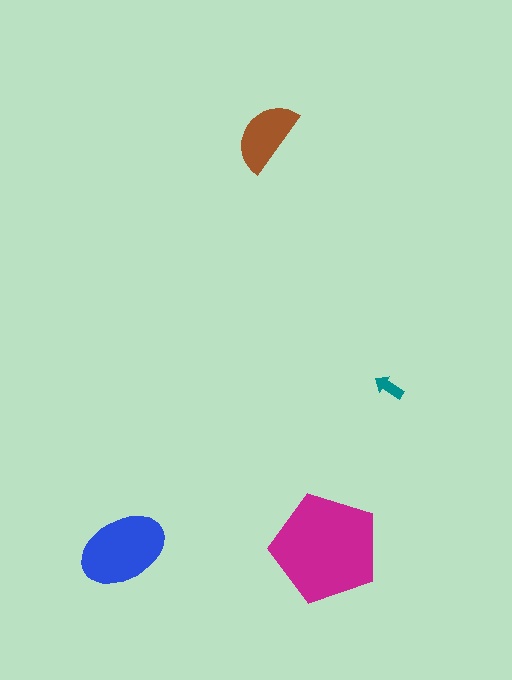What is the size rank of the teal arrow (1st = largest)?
4th.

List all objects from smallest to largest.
The teal arrow, the brown semicircle, the blue ellipse, the magenta pentagon.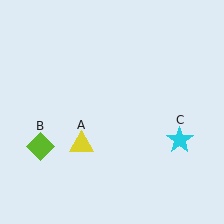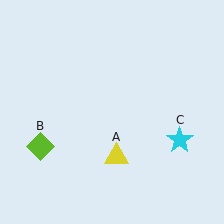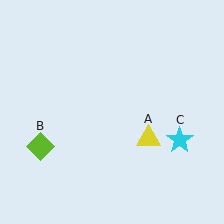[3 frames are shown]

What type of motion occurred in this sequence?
The yellow triangle (object A) rotated counterclockwise around the center of the scene.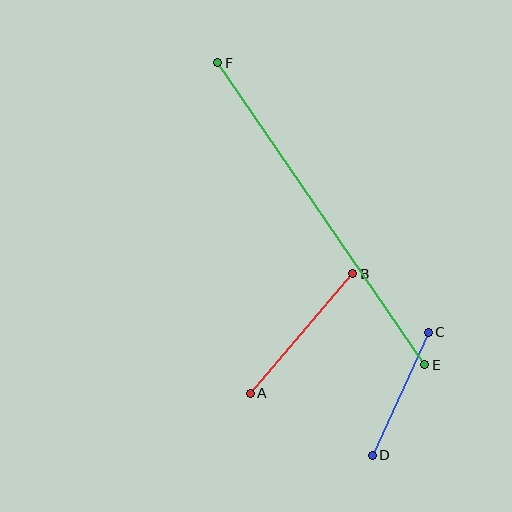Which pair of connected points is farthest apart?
Points E and F are farthest apart.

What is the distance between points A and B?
The distance is approximately 157 pixels.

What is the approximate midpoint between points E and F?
The midpoint is at approximately (321, 214) pixels.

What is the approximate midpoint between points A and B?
The midpoint is at approximately (301, 334) pixels.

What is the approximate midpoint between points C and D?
The midpoint is at approximately (400, 394) pixels.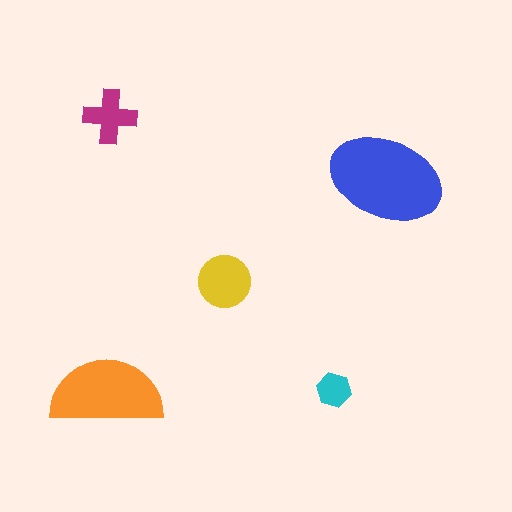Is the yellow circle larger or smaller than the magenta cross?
Larger.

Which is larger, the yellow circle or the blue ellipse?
The blue ellipse.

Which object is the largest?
The blue ellipse.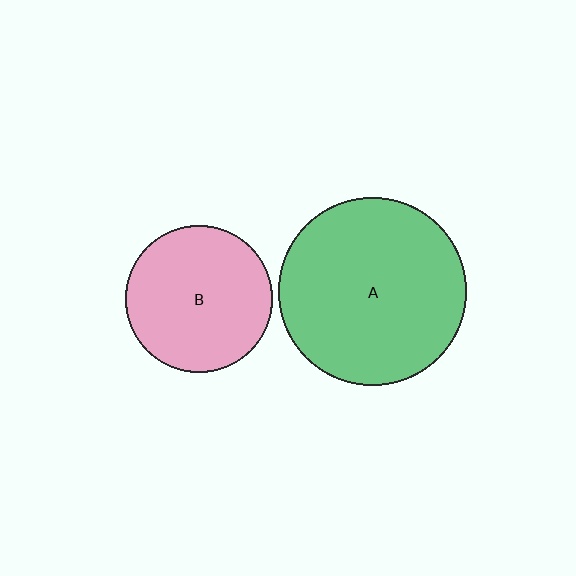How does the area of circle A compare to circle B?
Approximately 1.6 times.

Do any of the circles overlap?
No, none of the circles overlap.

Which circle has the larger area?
Circle A (green).